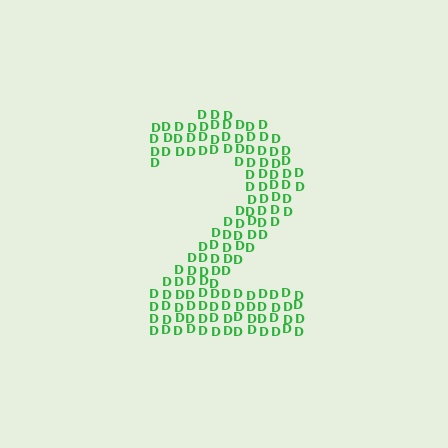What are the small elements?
The small elements are letter D's.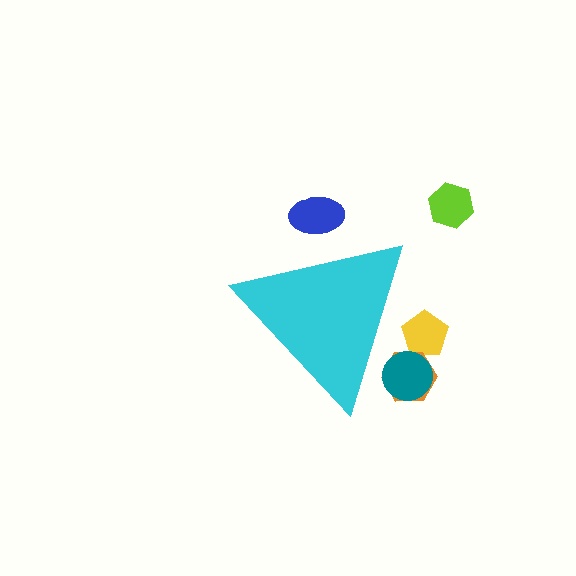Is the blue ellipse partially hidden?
Yes, the blue ellipse is partially hidden behind the cyan triangle.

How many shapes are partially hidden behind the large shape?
4 shapes are partially hidden.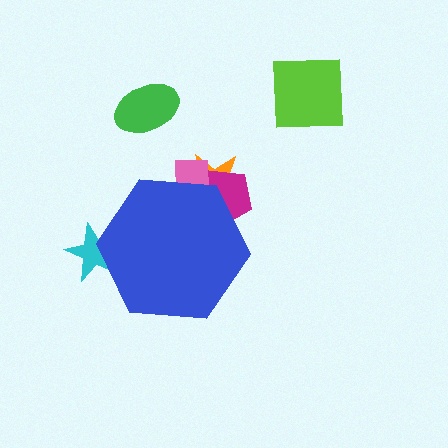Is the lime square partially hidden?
No, the lime square is fully visible.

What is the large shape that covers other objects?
A blue hexagon.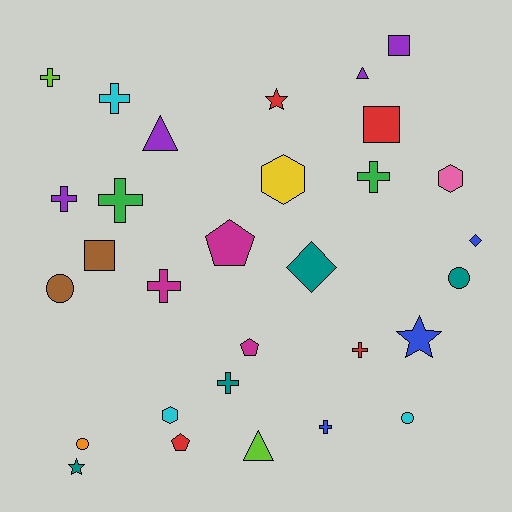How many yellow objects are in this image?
There is 1 yellow object.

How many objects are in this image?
There are 30 objects.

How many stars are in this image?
There are 3 stars.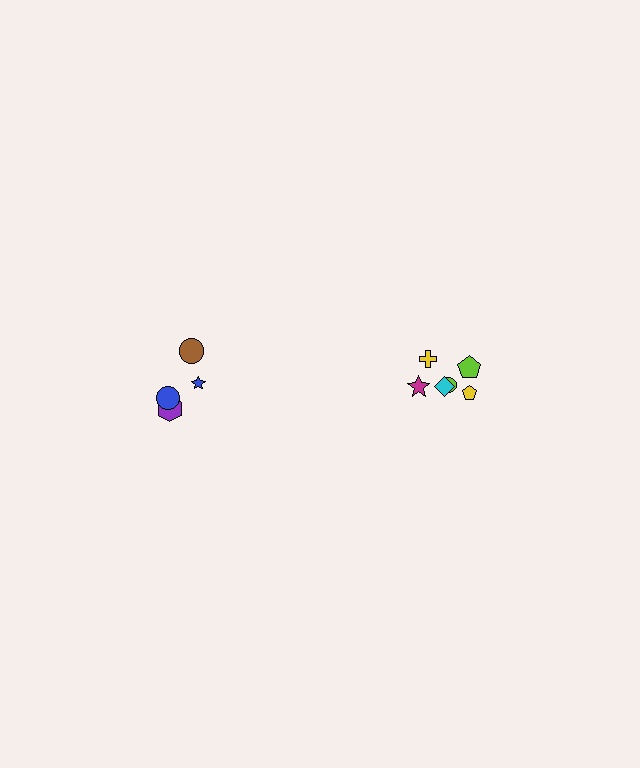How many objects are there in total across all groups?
There are 10 objects.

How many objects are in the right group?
There are 6 objects.